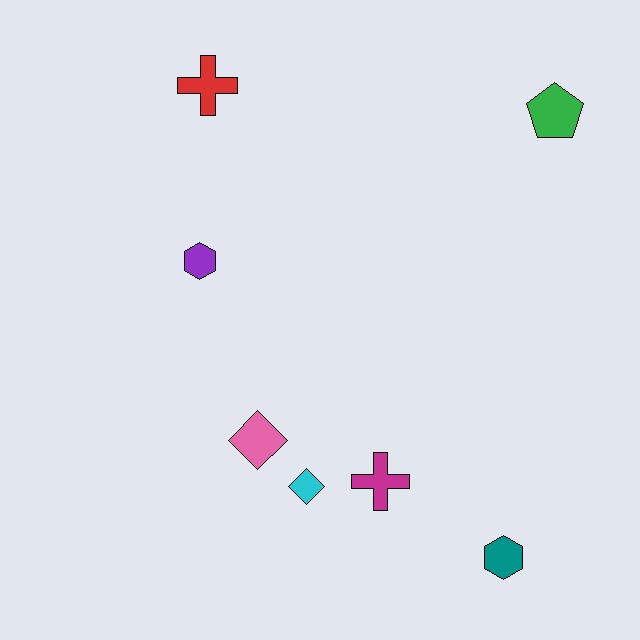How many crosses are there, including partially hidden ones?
There are 2 crosses.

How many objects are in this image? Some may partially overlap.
There are 7 objects.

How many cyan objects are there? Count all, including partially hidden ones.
There is 1 cyan object.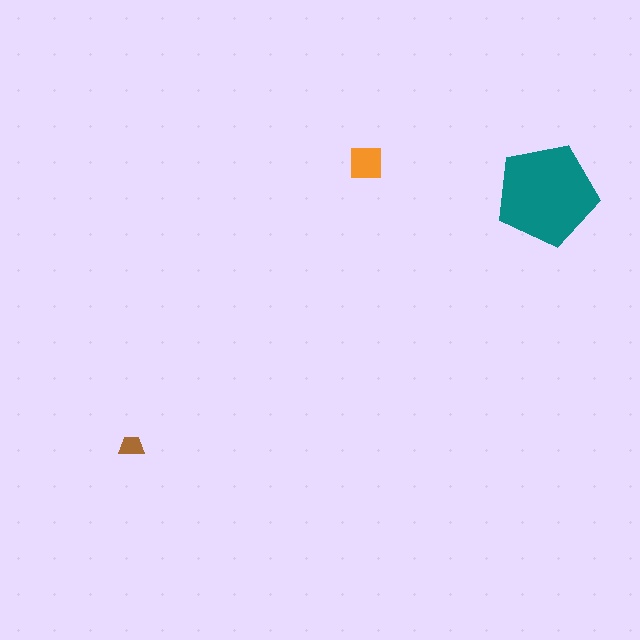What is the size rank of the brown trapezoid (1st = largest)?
3rd.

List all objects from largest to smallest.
The teal pentagon, the orange square, the brown trapezoid.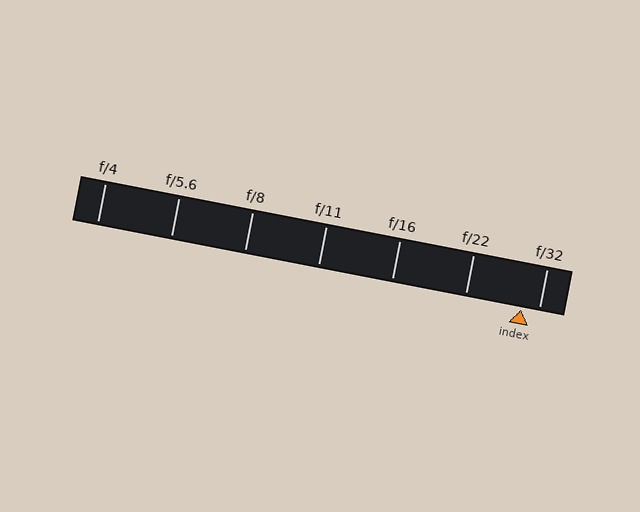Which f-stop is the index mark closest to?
The index mark is closest to f/32.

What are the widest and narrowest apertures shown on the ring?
The widest aperture shown is f/4 and the narrowest is f/32.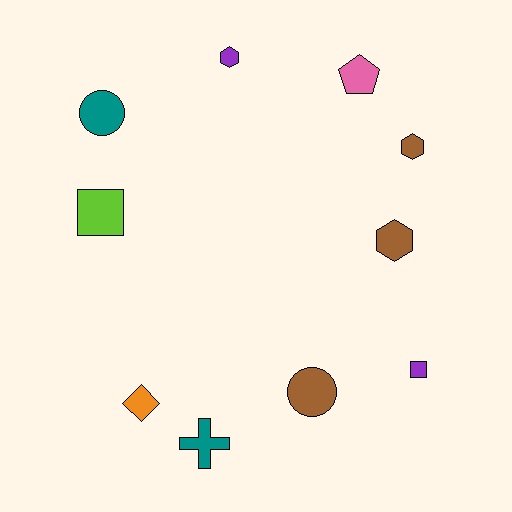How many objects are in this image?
There are 10 objects.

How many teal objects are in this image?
There are 2 teal objects.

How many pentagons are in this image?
There is 1 pentagon.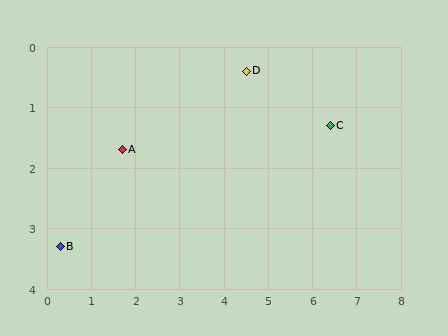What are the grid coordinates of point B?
Point B is at approximately (0.3, 3.3).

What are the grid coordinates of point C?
Point C is at approximately (6.4, 1.3).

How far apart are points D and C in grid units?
Points D and C are about 2.1 grid units apart.